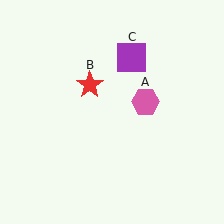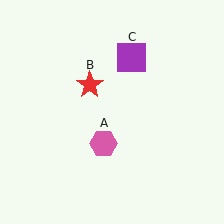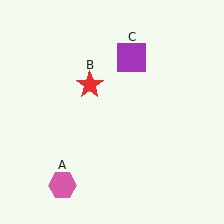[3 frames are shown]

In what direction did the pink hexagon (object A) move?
The pink hexagon (object A) moved down and to the left.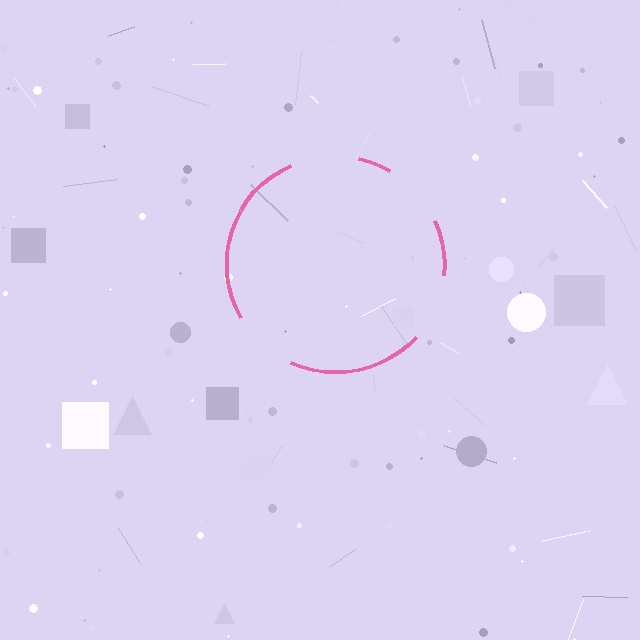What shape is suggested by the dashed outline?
The dashed outline suggests a circle.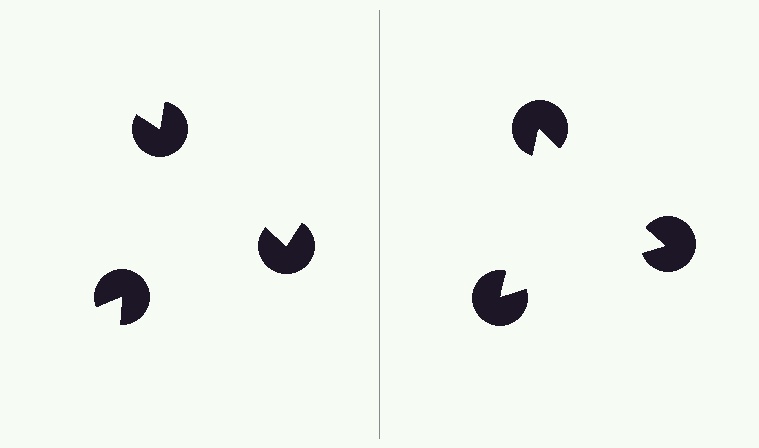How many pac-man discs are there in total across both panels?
6 — 3 on each side.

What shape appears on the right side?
An illusory triangle.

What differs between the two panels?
The pac-man discs are positioned identically on both sides; only the wedge orientations differ. On the right they align to a triangle; on the left they are misaligned.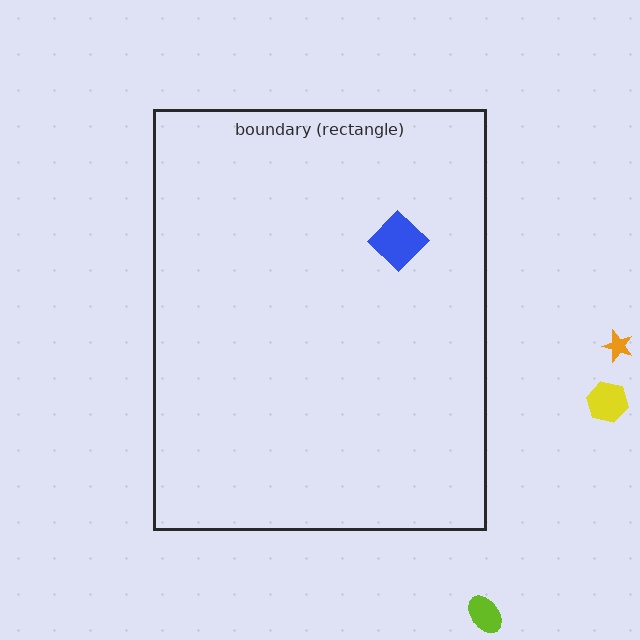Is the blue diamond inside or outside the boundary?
Inside.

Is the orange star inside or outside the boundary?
Outside.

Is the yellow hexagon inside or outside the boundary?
Outside.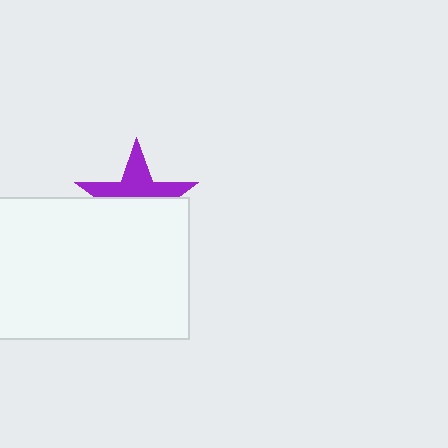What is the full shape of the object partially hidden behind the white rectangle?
The partially hidden object is a purple star.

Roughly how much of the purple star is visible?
About half of it is visible (roughly 47%).